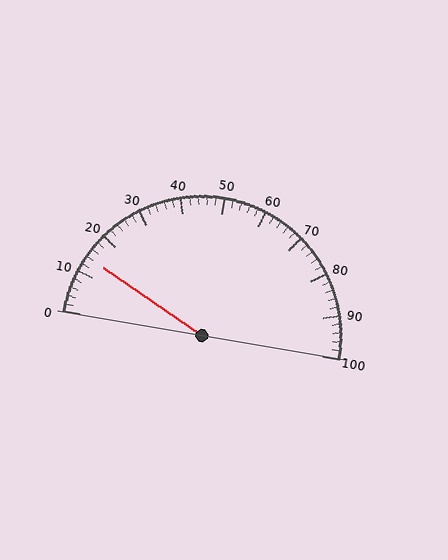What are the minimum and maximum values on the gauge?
The gauge ranges from 0 to 100.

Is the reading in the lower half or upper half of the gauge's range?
The reading is in the lower half of the range (0 to 100).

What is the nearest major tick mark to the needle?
The nearest major tick mark is 10.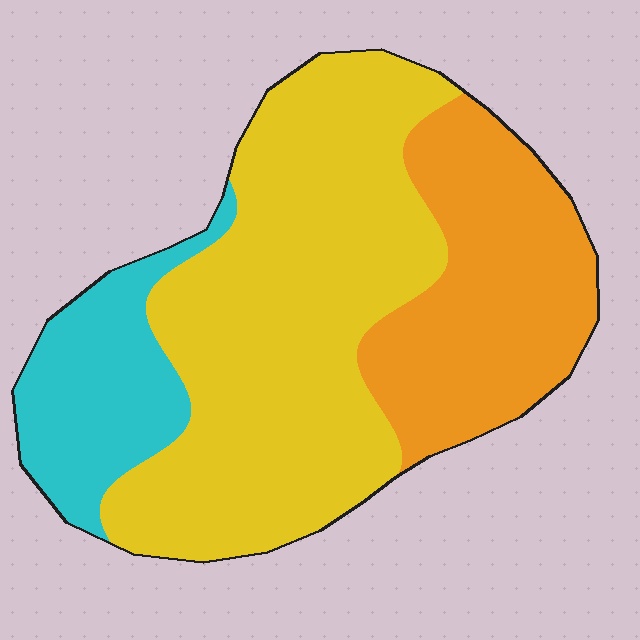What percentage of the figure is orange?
Orange takes up about one quarter (1/4) of the figure.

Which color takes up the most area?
Yellow, at roughly 55%.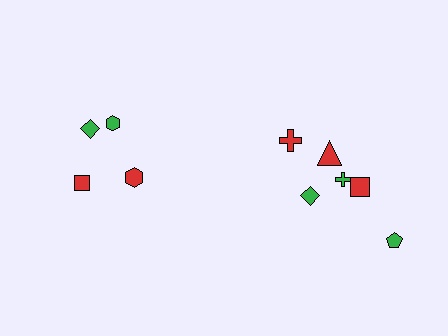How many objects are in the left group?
There are 4 objects.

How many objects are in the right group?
There are 6 objects.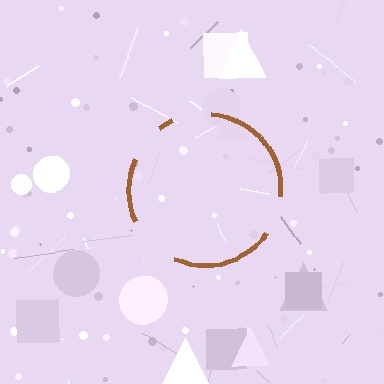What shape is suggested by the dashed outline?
The dashed outline suggests a circle.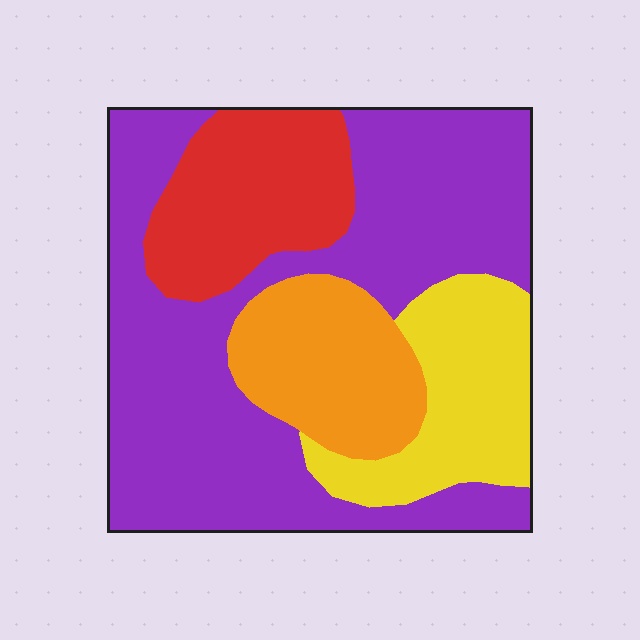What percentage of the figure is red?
Red takes up about one sixth (1/6) of the figure.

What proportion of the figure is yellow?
Yellow takes up about one sixth (1/6) of the figure.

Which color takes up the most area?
Purple, at roughly 55%.